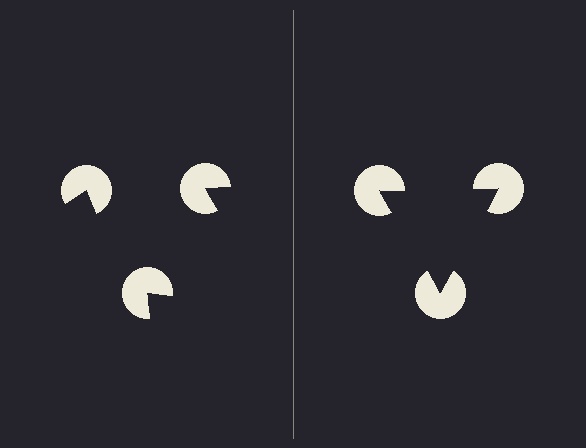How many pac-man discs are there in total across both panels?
6 — 3 on each side.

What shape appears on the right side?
An illusory triangle.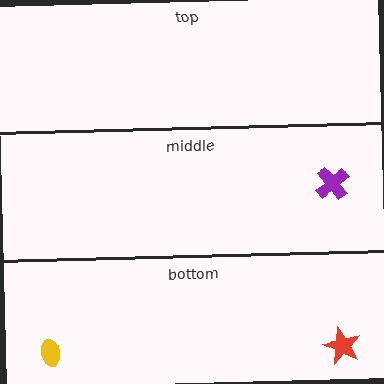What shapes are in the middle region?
The purple cross.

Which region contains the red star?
The bottom region.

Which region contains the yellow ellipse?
The bottom region.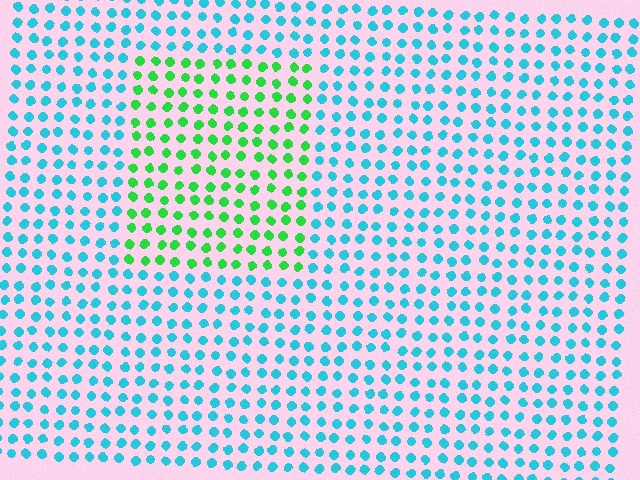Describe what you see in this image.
The image is filled with small cyan elements in a uniform arrangement. A rectangle-shaped region is visible where the elements are tinted to a slightly different hue, forming a subtle color boundary.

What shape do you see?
I see a rectangle.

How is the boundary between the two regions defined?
The boundary is defined purely by a slight shift in hue (about 59 degrees). Spacing, size, and orientation are identical on both sides.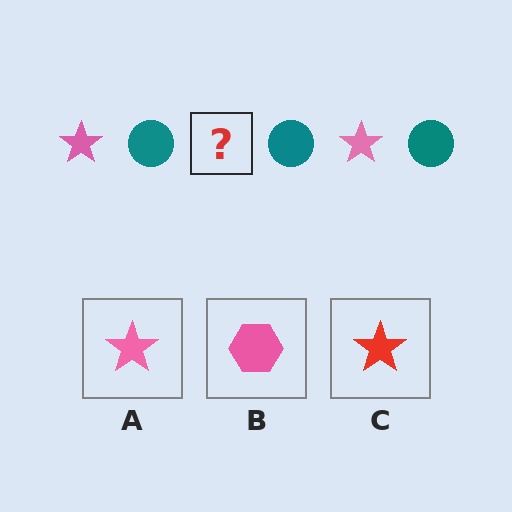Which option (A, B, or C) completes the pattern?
A.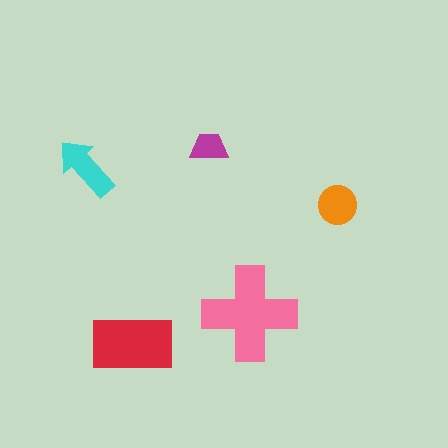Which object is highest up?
The magenta trapezoid is topmost.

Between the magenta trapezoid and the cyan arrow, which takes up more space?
The cyan arrow.